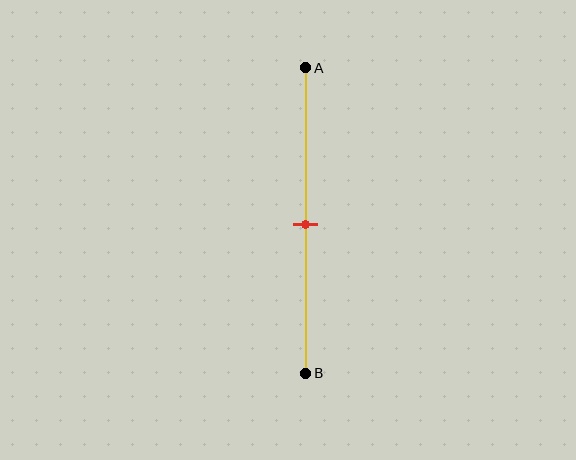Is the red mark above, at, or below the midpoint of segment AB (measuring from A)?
The red mark is approximately at the midpoint of segment AB.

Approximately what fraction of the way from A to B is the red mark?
The red mark is approximately 50% of the way from A to B.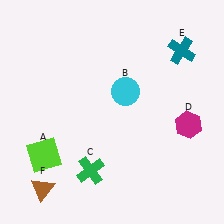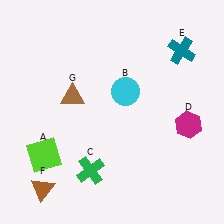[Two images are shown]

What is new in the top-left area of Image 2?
A brown triangle (G) was added in the top-left area of Image 2.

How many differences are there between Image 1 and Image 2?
There is 1 difference between the two images.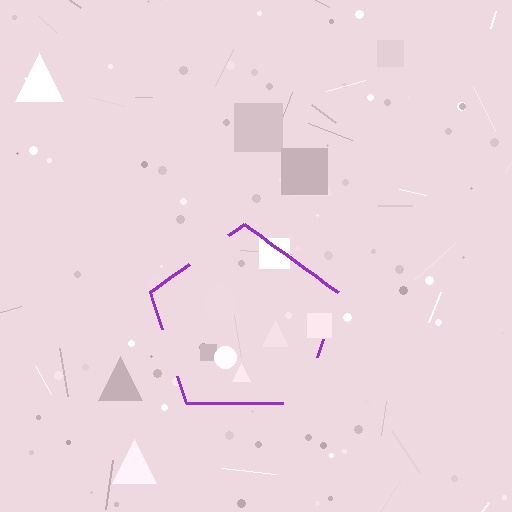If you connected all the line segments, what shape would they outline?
They would outline a pentagon.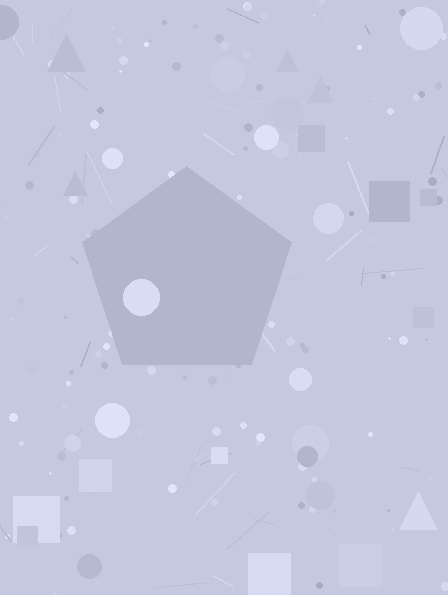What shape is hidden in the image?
A pentagon is hidden in the image.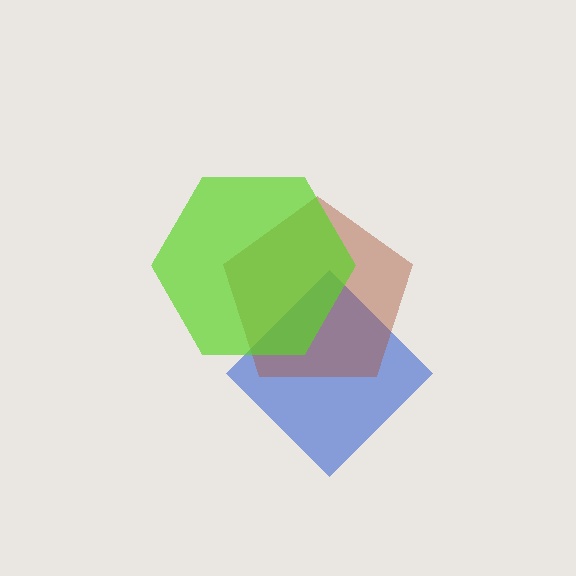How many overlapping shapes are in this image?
There are 3 overlapping shapes in the image.